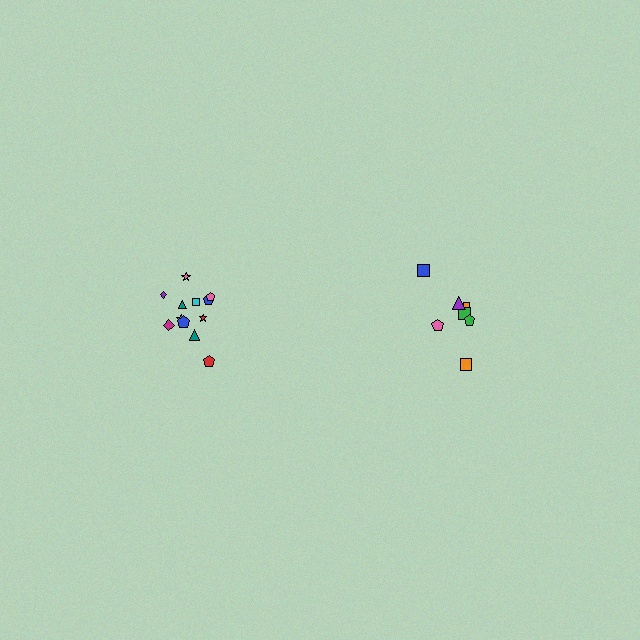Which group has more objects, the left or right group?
The left group.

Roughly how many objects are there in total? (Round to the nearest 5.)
Roughly 20 objects in total.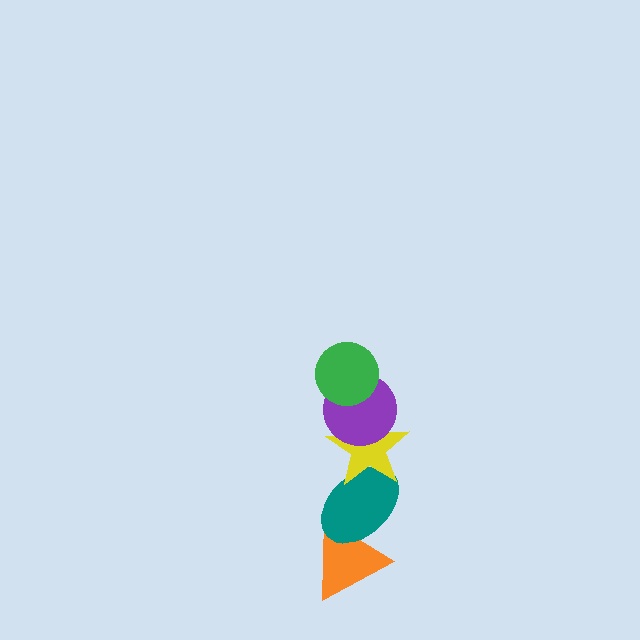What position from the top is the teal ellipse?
The teal ellipse is 4th from the top.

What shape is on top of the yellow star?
The purple circle is on top of the yellow star.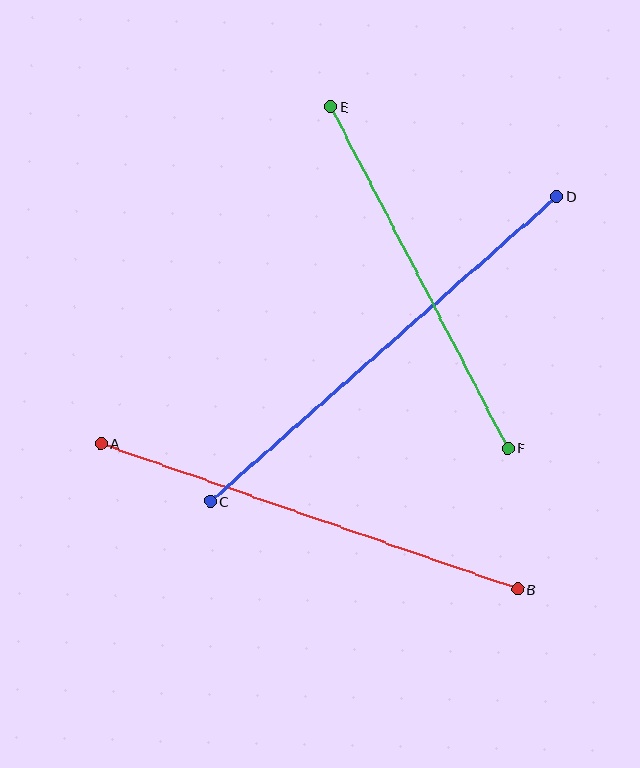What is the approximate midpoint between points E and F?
The midpoint is at approximately (420, 278) pixels.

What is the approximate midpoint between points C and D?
The midpoint is at approximately (384, 349) pixels.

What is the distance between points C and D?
The distance is approximately 461 pixels.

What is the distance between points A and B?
The distance is approximately 442 pixels.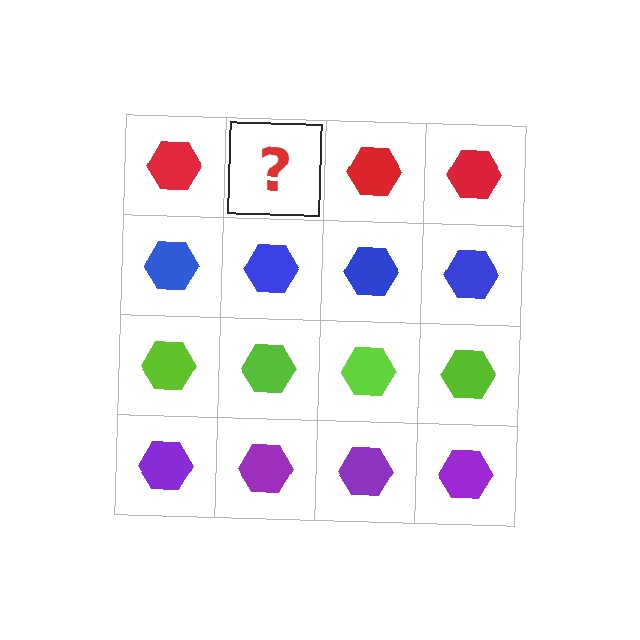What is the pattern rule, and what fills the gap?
The rule is that each row has a consistent color. The gap should be filled with a red hexagon.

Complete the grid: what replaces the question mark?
The question mark should be replaced with a red hexagon.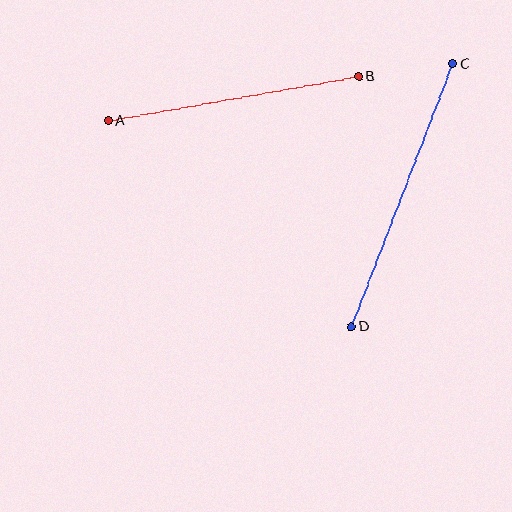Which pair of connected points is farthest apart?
Points C and D are farthest apart.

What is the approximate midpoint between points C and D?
The midpoint is at approximately (402, 195) pixels.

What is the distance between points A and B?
The distance is approximately 254 pixels.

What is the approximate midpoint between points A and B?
The midpoint is at approximately (233, 99) pixels.